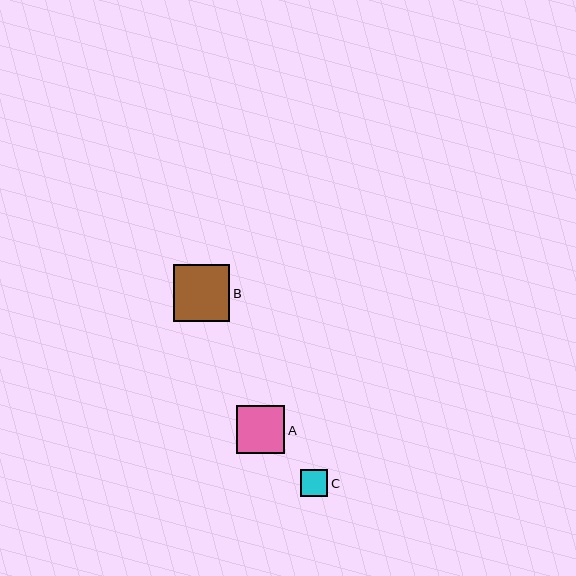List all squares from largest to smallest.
From largest to smallest: B, A, C.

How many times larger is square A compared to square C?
Square A is approximately 1.7 times the size of square C.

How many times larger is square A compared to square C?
Square A is approximately 1.7 times the size of square C.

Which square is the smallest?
Square C is the smallest with a size of approximately 28 pixels.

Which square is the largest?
Square B is the largest with a size of approximately 57 pixels.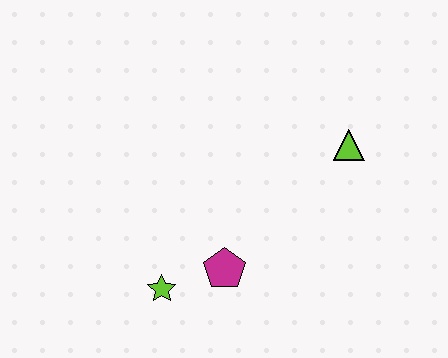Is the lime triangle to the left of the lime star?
No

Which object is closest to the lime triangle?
The magenta pentagon is closest to the lime triangle.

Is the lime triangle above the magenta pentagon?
Yes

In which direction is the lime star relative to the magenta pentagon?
The lime star is to the left of the magenta pentagon.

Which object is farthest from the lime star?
The lime triangle is farthest from the lime star.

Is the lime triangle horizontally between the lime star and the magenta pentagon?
No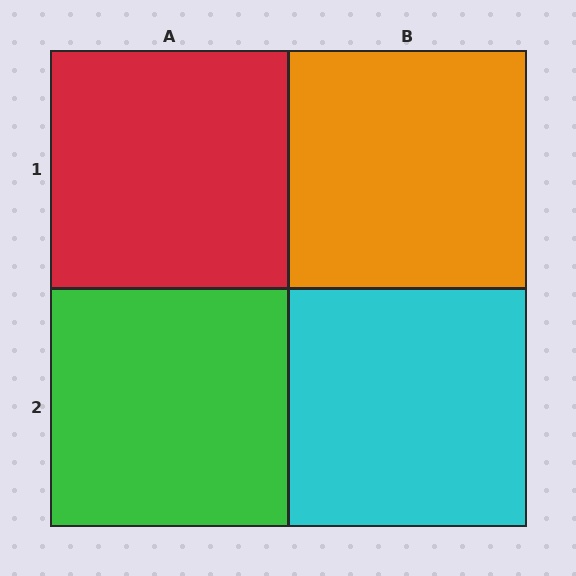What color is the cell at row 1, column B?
Orange.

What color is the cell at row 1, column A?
Red.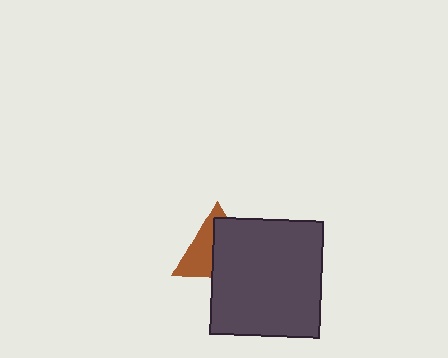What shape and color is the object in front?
The object in front is a dark gray rectangle.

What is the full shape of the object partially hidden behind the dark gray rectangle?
The partially hidden object is a brown triangle.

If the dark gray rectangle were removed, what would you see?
You would see the complete brown triangle.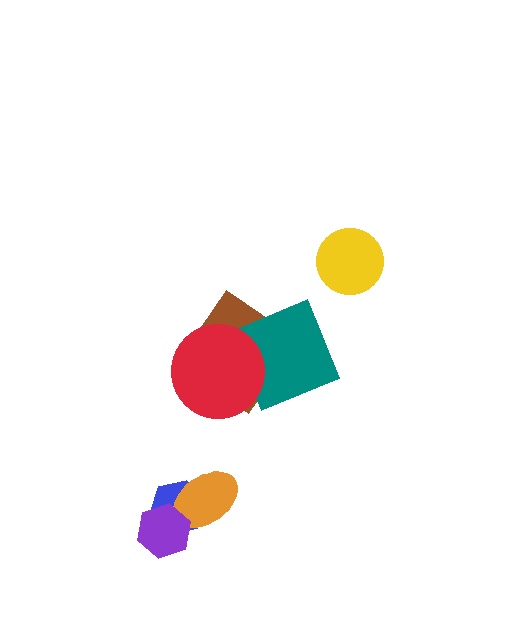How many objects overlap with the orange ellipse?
2 objects overlap with the orange ellipse.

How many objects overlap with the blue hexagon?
2 objects overlap with the blue hexagon.